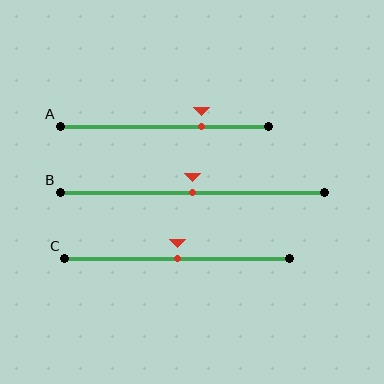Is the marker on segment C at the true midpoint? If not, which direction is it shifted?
Yes, the marker on segment C is at the true midpoint.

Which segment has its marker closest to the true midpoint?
Segment B has its marker closest to the true midpoint.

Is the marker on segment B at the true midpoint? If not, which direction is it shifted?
Yes, the marker on segment B is at the true midpoint.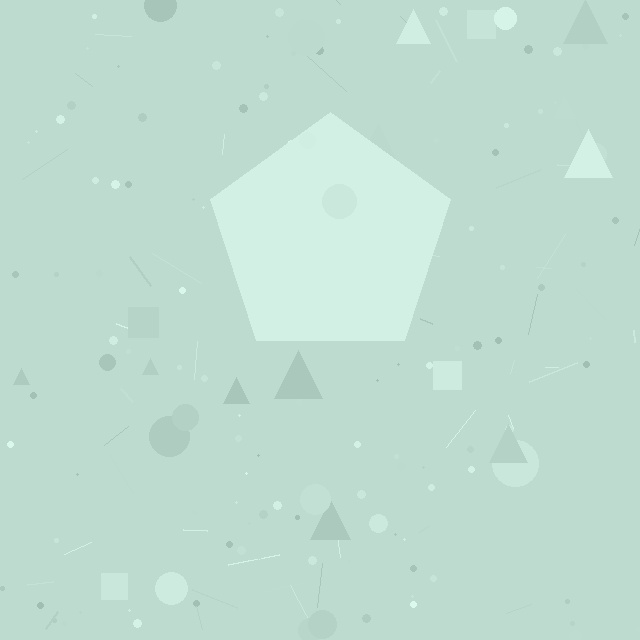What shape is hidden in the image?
A pentagon is hidden in the image.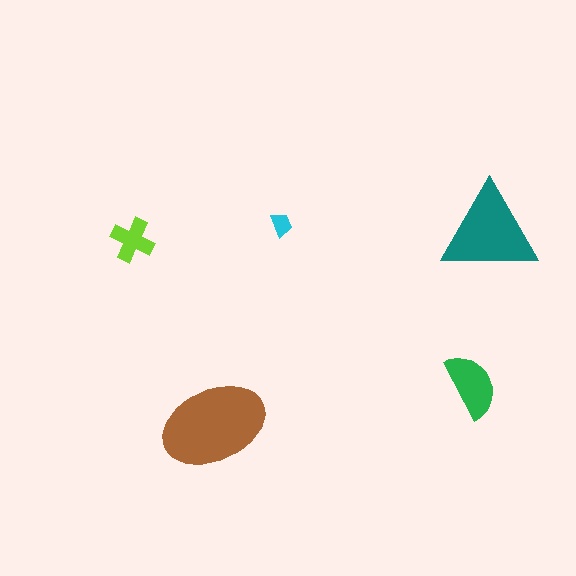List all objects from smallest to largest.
The cyan trapezoid, the lime cross, the green semicircle, the teal triangle, the brown ellipse.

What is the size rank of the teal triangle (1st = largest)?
2nd.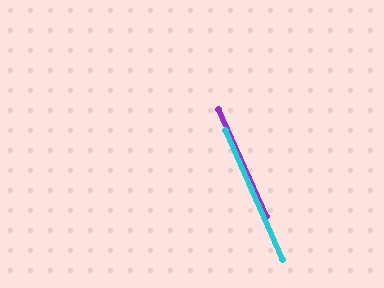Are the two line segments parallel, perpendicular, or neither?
Parallel — their directions differ by only 0.4°.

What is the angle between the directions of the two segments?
Approximately 0 degrees.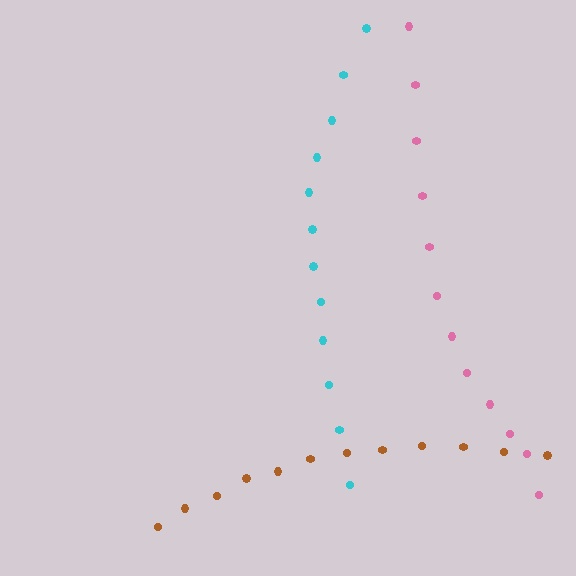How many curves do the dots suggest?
There are 3 distinct paths.